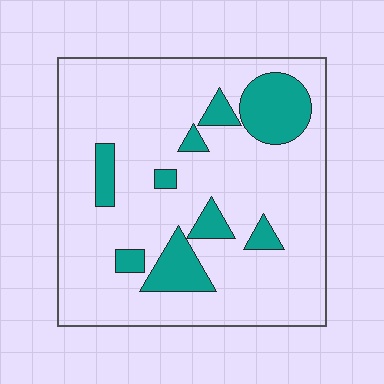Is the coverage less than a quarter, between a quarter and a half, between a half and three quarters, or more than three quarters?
Less than a quarter.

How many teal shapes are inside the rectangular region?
9.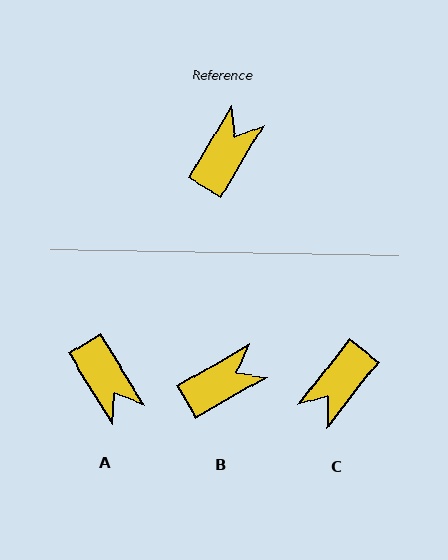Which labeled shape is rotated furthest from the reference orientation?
C, about 173 degrees away.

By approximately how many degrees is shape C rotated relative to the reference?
Approximately 173 degrees counter-clockwise.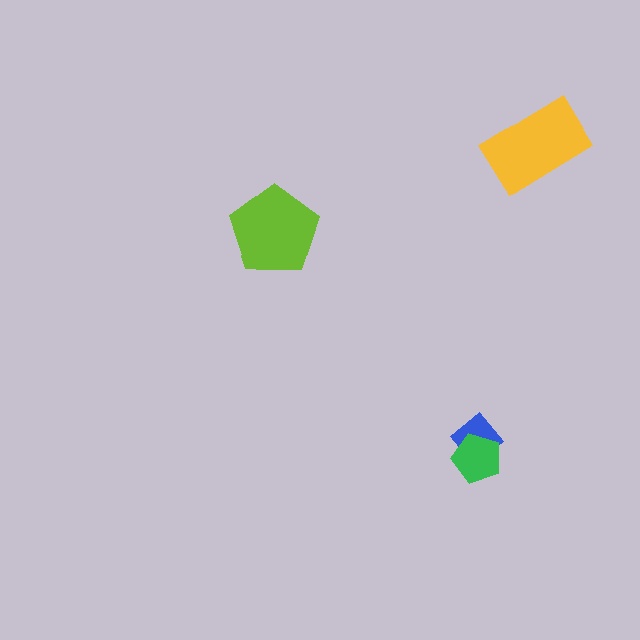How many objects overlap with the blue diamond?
1 object overlaps with the blue diamond.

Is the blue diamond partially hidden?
Yes, it is partially covered by another shape.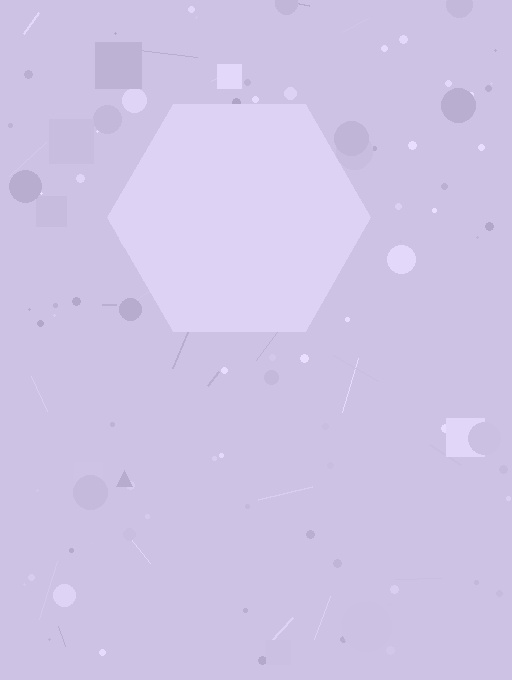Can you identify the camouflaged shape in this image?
The camouflaged shape is a hexagon.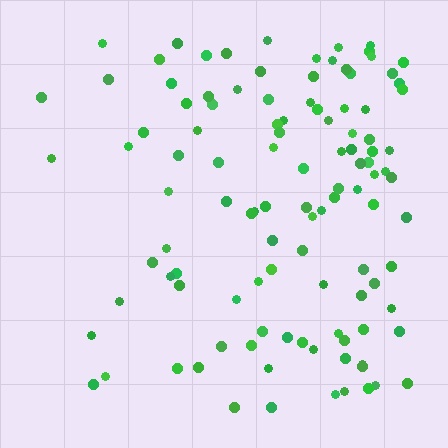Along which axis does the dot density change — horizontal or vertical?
Horizontal.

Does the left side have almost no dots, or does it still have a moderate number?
Still a moderate number, just noticeably fewer than the right.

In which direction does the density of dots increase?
From left to right, with the right side densest.